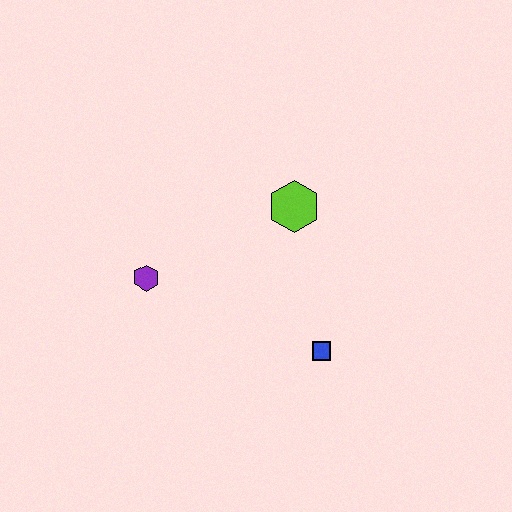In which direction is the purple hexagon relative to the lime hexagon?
The purple hexagon is to the left of the lime hexagon.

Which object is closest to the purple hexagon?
The lime hexagon is closest to the purple hexagon.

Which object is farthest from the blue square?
The purple hexagon is farthest from the blue square.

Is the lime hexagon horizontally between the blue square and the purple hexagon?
Yes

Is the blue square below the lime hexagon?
Yes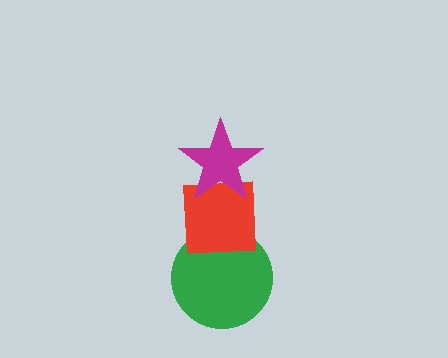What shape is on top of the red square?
The magenta star is on top of the red square.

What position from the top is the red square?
The red square is 2nd from the top.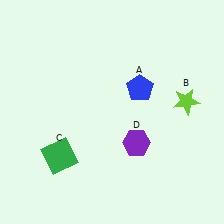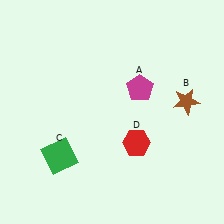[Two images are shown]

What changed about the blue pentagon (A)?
In Image 1, A is blue. In Image 2, it changed to magenta.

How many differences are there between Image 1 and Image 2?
There are 3 differences between the two images.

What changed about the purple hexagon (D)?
In Image 1, D is purple. In Image 2, it changed to red.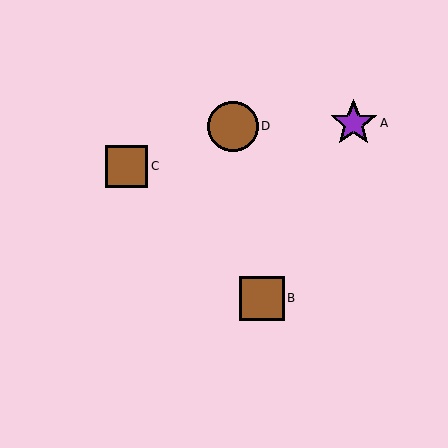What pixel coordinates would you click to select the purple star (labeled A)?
Click at (354, 123) to select the purple star A.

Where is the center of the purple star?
The center of the purple star is at (354, 123).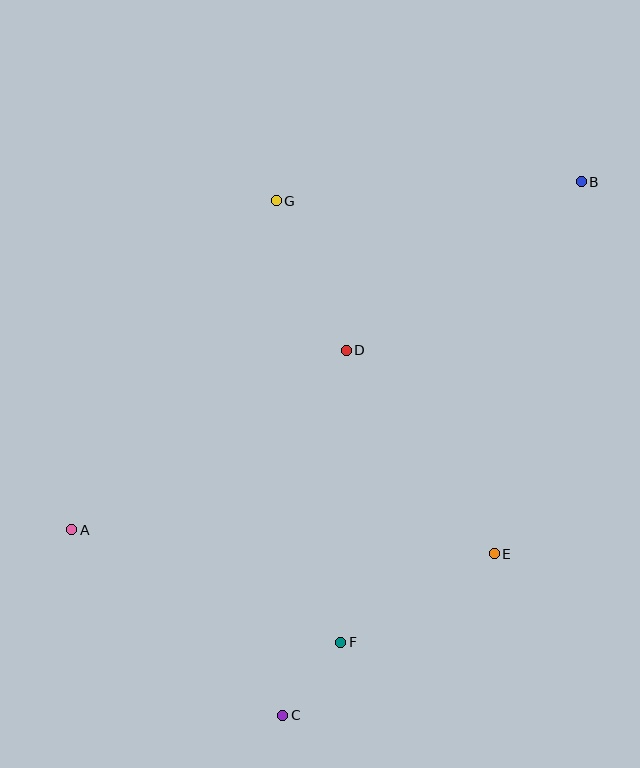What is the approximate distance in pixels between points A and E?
The distance between A and E is approximately 423 pixels.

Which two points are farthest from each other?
Points A and B are farthest from each other.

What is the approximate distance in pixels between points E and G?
The distance between E and G is approximately 415 pixels.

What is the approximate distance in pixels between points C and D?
The distance between C and D is approximately 371 pixels.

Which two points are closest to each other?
Points C and F are closest to each other.